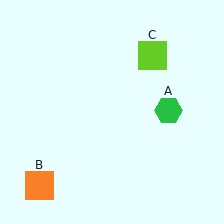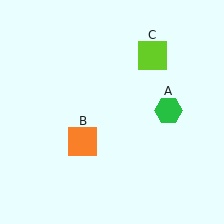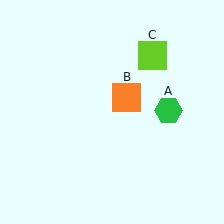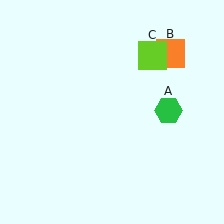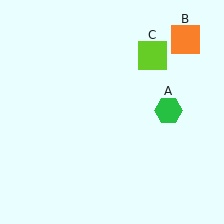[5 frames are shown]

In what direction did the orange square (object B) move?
The orange square (object B) moved up and to the right.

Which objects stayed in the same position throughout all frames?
Green hexagon (object A) and lime square (object C) remained stationary.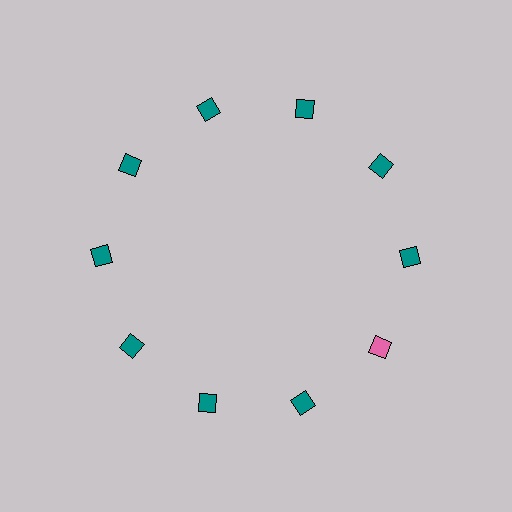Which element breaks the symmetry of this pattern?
The pink square at roughly the 4 o'clock position breaks the symmetry. All other shapes are teal squares.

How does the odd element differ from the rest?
It has a different color: pink instead of teal.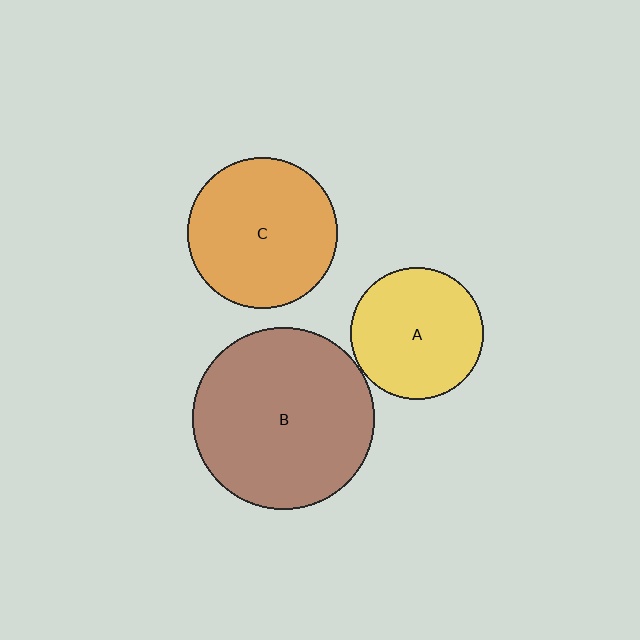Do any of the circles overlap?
No, none of the circles overlap.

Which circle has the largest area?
Circle B (brown).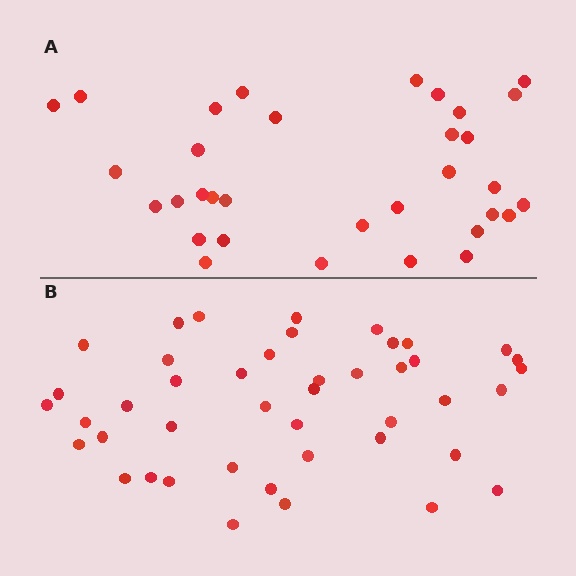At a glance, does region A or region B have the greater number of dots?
Region B (the bottom region) has more dots.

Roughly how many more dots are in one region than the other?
Region B has roughly 12 or so more dots than region A.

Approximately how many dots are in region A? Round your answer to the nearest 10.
About 30 dots. (The exact count is 33, which rounds to 30.)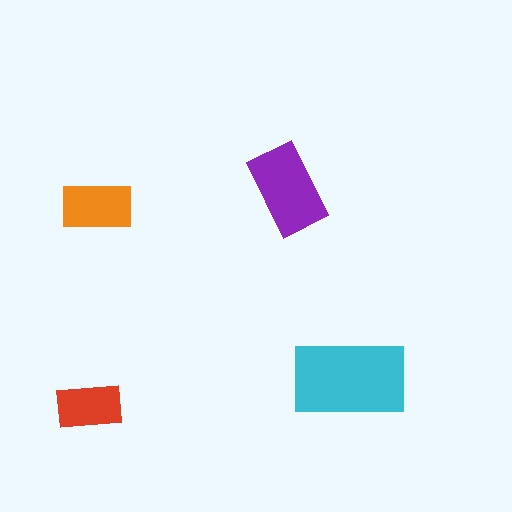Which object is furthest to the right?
The cyan rectangle is rightmost.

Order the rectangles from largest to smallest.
the cyan one, the purple one, the orange one, the red one.